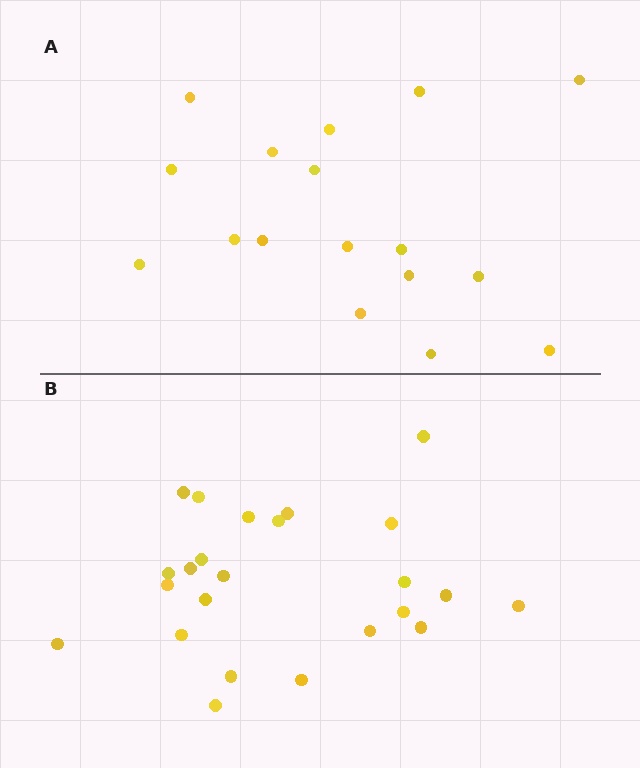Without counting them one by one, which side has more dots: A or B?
Region B (the bottom region) has more dots.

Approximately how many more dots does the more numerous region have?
Region B has roughly 8 or so more dots than region A.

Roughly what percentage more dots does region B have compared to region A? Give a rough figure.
About 40% more.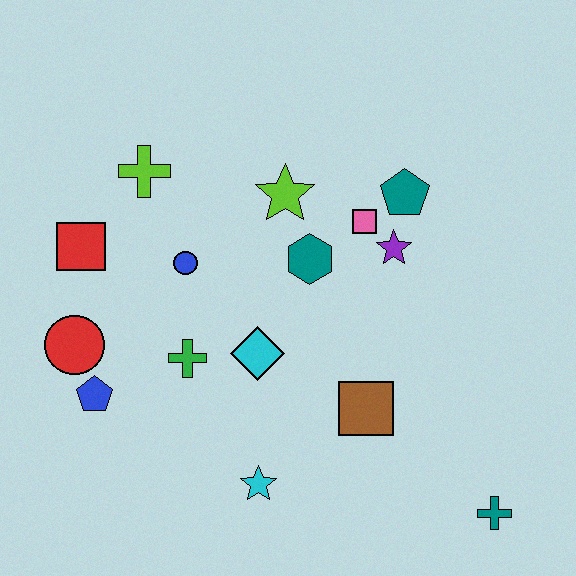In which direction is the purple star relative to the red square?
The purple star is to the right of the red square.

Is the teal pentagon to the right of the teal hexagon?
Yes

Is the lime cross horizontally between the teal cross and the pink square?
No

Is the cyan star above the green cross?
No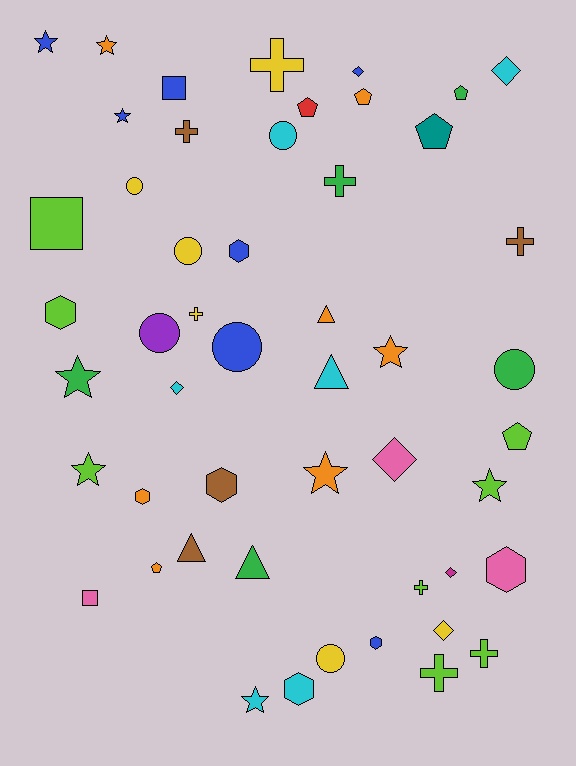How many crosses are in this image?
There are 8 crosses.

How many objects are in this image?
There are 50 objects.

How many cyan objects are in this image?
There are 6 cyan objects.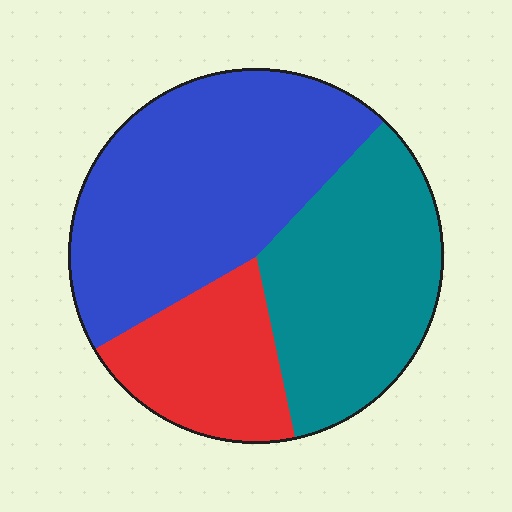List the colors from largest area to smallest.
From largest to smallest: blue, teal, red.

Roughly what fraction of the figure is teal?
Teal covers about 35% of the figure.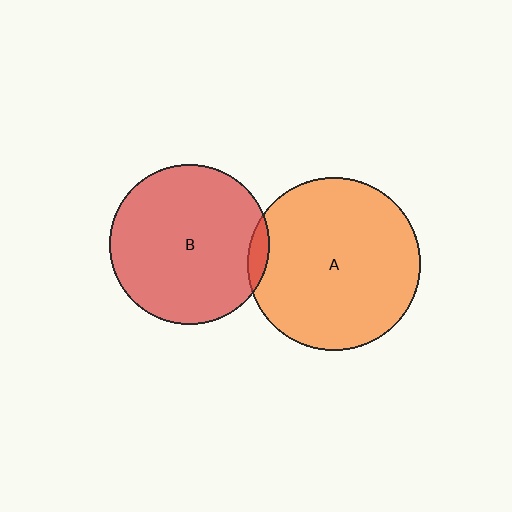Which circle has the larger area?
Circle A (orange).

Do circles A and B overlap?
Yes.